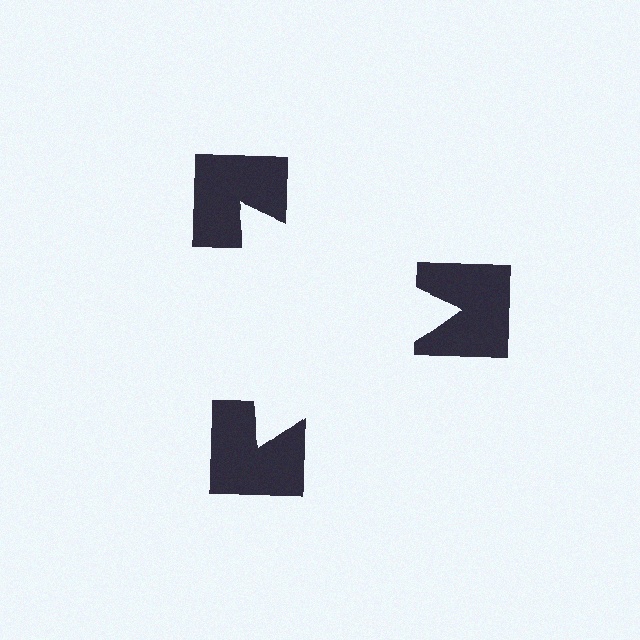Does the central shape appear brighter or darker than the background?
It typically appears slightly brighter than the background, even though no actual brightness change is drawn.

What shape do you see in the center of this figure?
An illusory triangle — its edges are inferred from the aligned wedge cuts in the notched squares, not physically drawn.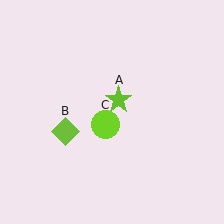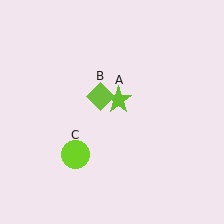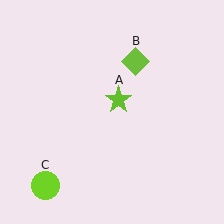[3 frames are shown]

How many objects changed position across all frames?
2 objects changed position: lime diamond (object B), lime circle (object C).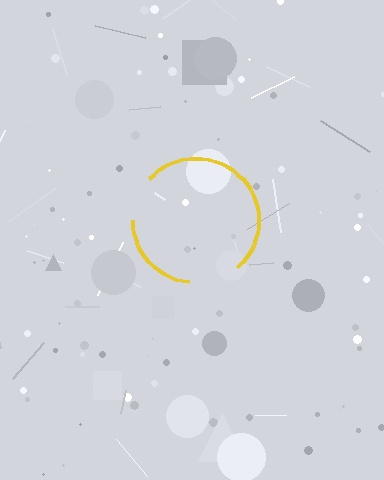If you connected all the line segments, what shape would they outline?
They would outline a circle.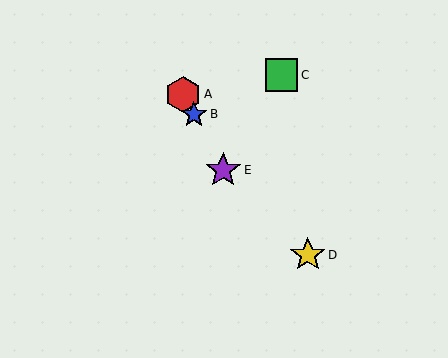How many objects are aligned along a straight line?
3 objects (A, B, E) are aligned along a straight line.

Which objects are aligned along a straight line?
Objects A, B, E are aligned along a straight line.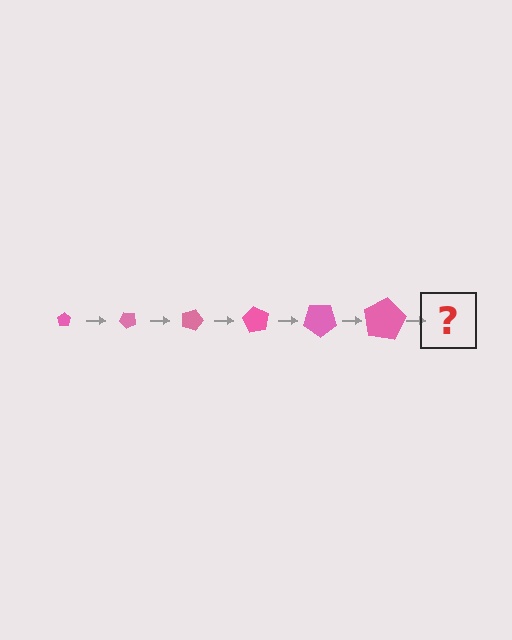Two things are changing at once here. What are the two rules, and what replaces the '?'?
The two rules are that the pentagon grows larger each step and it rotates 45 degrees each step. The '?' should be a pentagon, larger than the previous one and rotated 270 degrees from the start.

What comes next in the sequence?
The next element should be a pentagon, larger than the previous one and rotated 270 degrees from the start.